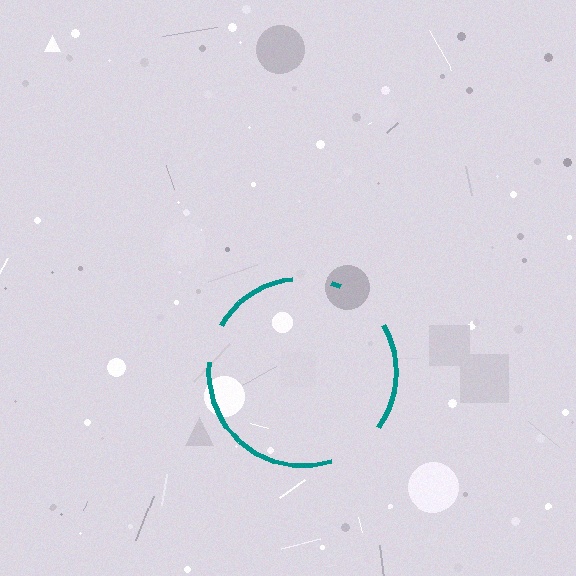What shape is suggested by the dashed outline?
The dashed outline suggests a circle.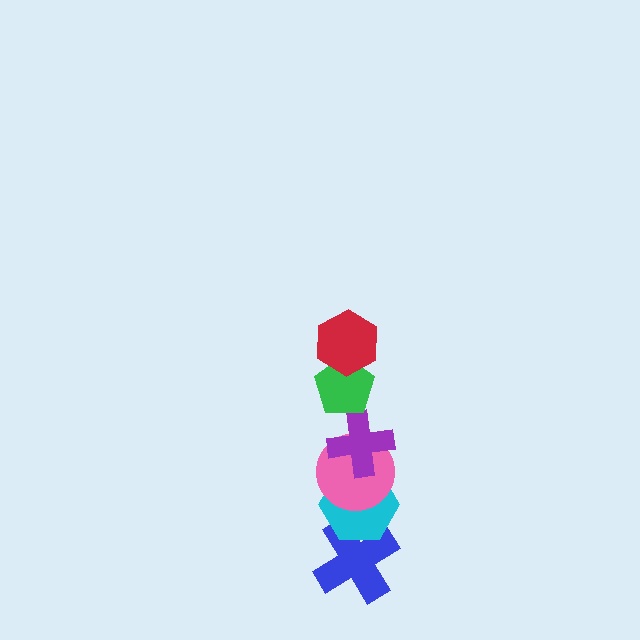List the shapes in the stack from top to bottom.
From top to bottom: the red hexagon, the green pentagon, the purple cross, the pink circle, the cyan hexagon, the blue cross.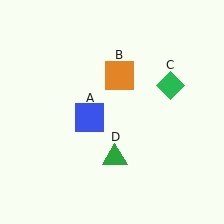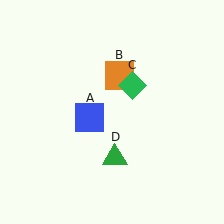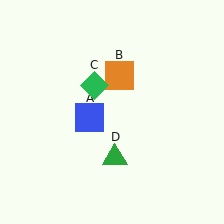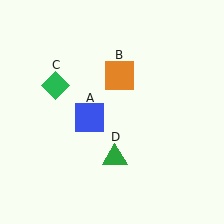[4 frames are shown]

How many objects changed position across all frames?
1 object changed position: green diamond (object C).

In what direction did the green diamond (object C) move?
The green diamond (object C) moved left.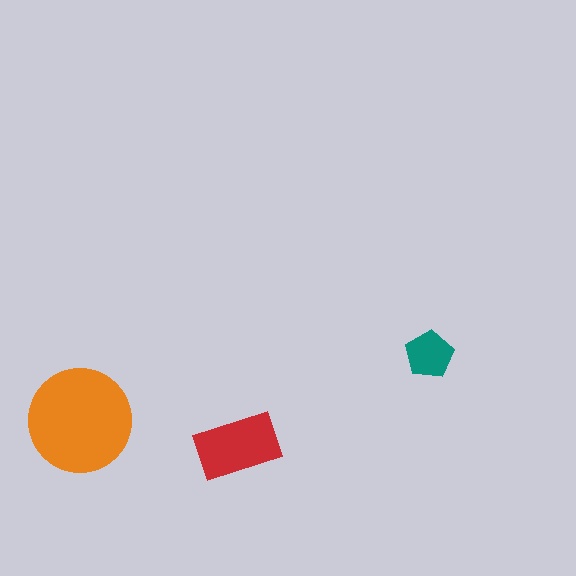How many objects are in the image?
There are 3 objects in the image.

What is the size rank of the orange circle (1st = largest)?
1st.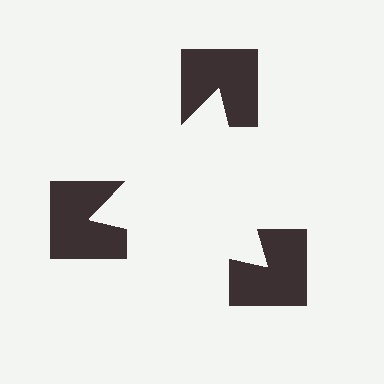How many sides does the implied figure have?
3 sides.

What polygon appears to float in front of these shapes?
An illusory triangle — its edges are inferred from the aligned wedge cuts in the notched squares, not physically drawn.